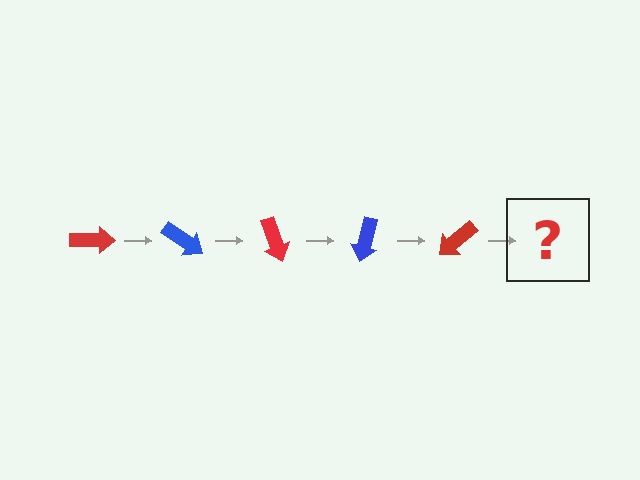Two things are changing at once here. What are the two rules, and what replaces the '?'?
The two rules are that it rotates 35 degrees each step and the color cycles through red and blue. The '?' should be a blue arrow, rotated 175 degrees from the start.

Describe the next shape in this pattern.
It should be a blue arrow, rotated 175 degrees from the start.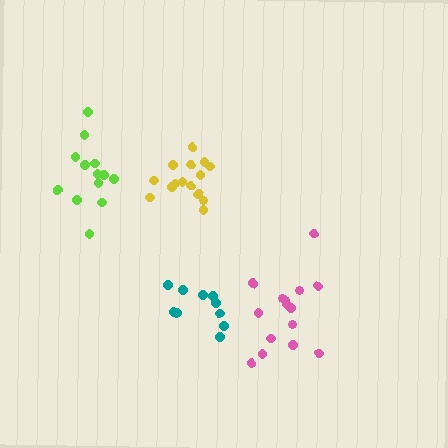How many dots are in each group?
Group 1: 15 dots, Group 2: 15 dots, Group 3: 10 dots, Group 4: 13 dots (53 total).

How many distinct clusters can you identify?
There are 4 distinct clusters.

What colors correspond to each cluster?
The clusters are colored: pink, yellow, teal, lime.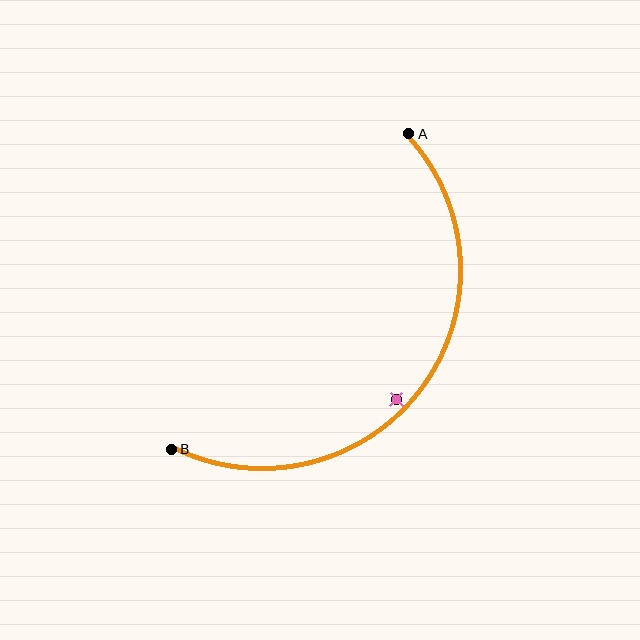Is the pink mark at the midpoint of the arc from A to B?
No — the pink mark does not lie on the arc at all. It sits slightly inside the curve.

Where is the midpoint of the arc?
The arc midpoint is the point on the curve farthest from the straight line joining A and B. It sits below and to the right of that line.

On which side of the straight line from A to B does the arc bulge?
The arc bulges below and to the right of the straight line connecting A and B.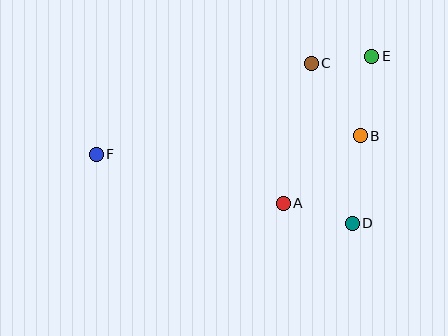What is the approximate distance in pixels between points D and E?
The distance between D and E is approximately 168 pixels.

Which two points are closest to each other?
Points C and E are closest to each other.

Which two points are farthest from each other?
Points E and F are farthest from each other.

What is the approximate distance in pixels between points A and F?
The distance between A and F is approximately 193 pixels.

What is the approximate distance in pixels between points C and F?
The distance between C and F is approximately 233 pixels.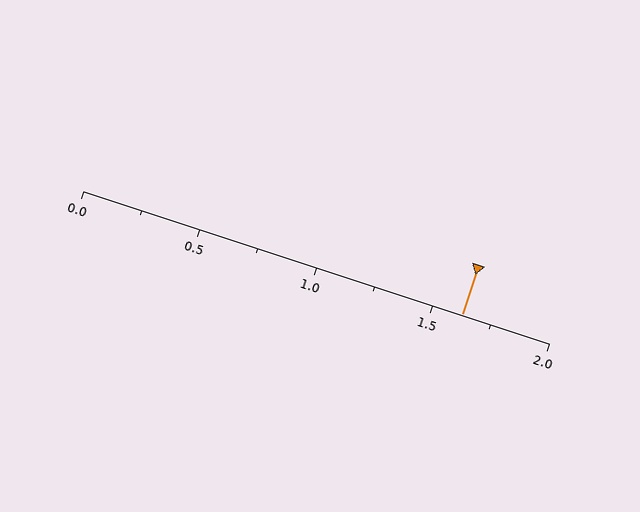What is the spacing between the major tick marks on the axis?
The major ticks are spaced 0.5 apart.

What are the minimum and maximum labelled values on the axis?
The axis runs from 0.0 to 2.0.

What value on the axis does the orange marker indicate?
The marker indicates approximately 1.62.